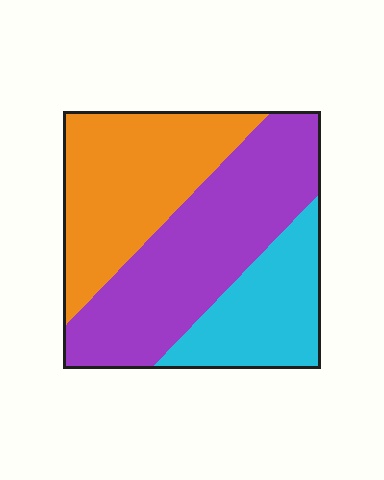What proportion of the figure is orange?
Orange takes up about one third (1/3) of the figure.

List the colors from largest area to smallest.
From largest to smallest: purple, orange, cyan.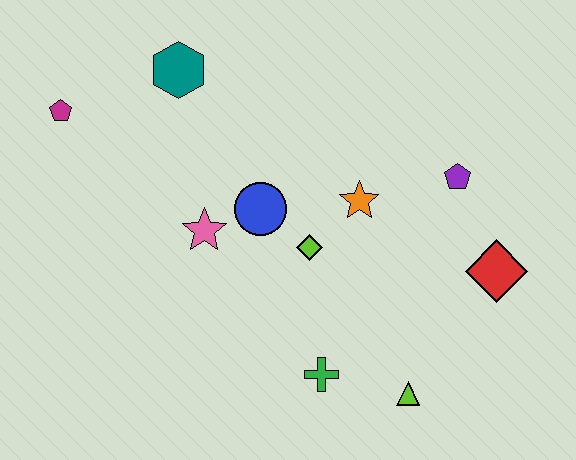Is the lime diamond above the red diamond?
Yes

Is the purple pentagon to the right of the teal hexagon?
Yes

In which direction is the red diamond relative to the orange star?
The red diamond is to the right of the orange star.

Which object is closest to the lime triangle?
The green cross is closest to the lime triangle.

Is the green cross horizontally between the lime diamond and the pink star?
No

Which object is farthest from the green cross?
The magenta pentagon is farthest from the green cross.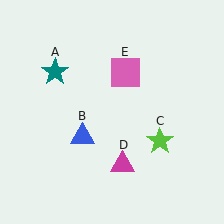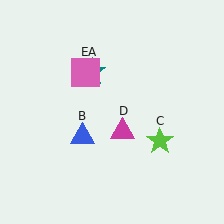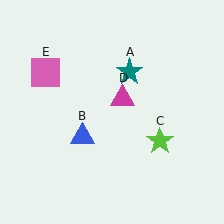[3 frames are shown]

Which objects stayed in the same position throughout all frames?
Blue triangle (object B) and lime star (object C) remained stationary.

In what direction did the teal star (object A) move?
The teal star (object A) moved right.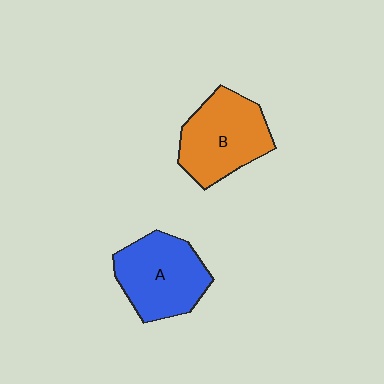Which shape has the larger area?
Shape B (orange).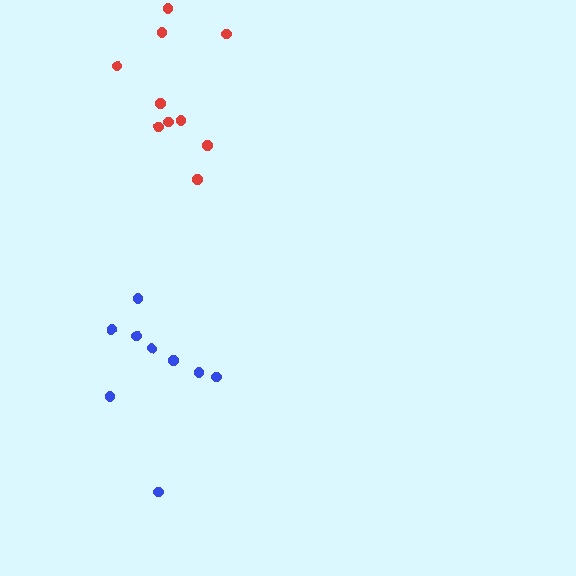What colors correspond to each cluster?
The clusters are colored: red, blue.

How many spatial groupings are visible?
There are 2 spatial groupings.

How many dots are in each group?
Group 1: 10 dots, Group 2: 9 dots (19 total).